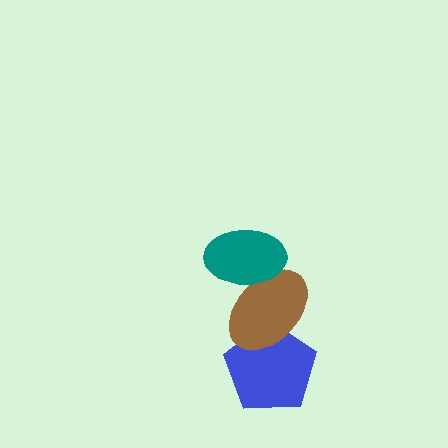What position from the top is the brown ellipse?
The brown ellipse is 2nd from the top.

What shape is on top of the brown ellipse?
The teal ellipse is on top of the brown ellipse.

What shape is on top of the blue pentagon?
The brown ellipse is on top of the blue pentagon.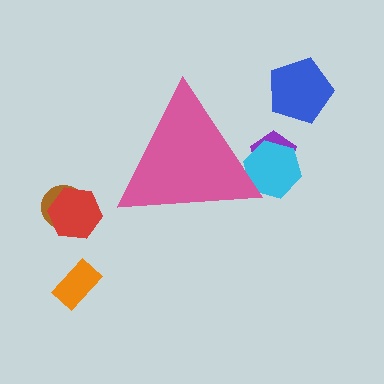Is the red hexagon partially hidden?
No, the red hexagon is fully visible.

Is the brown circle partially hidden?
No, the brown circle is fully visible.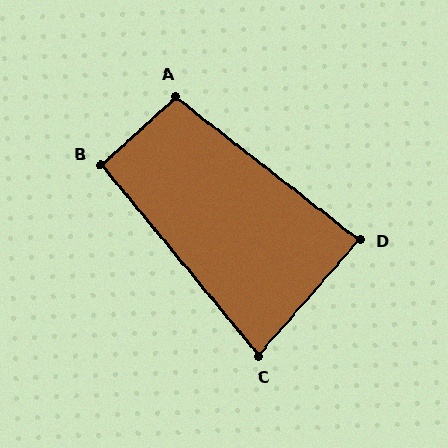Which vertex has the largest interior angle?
A, at approximately 100 degrees.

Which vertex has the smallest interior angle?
C, at approximately 80 degrees.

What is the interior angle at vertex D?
Approximately 87 degrees (approximately right).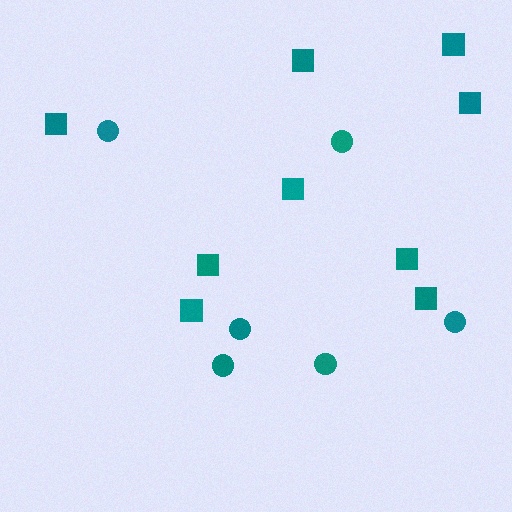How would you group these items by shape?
There are 2 groups: one group of squares (9) and one group of circles (6).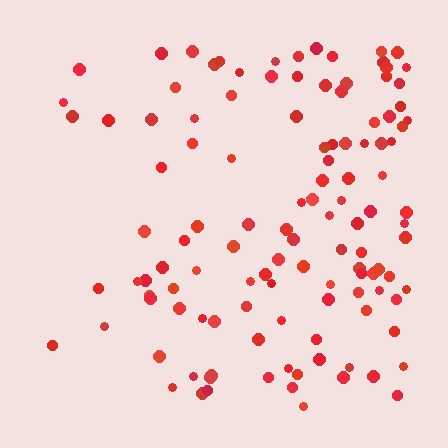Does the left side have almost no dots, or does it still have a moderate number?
Still a moderate number, just noticeably fewer than the right.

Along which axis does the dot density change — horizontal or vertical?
Horizontal.